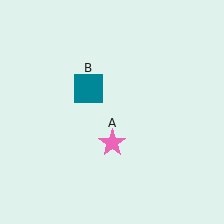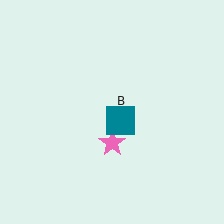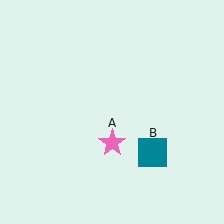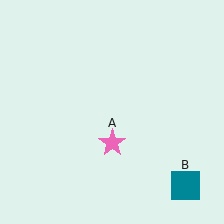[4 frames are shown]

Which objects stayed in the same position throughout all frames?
Pink star (object A) remained stationary.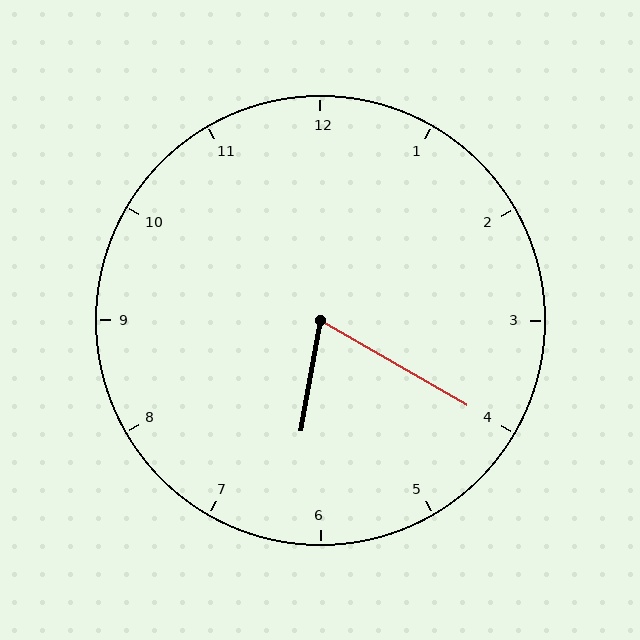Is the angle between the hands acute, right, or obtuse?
It is acute.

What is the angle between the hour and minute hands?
Approximately 70 degrees.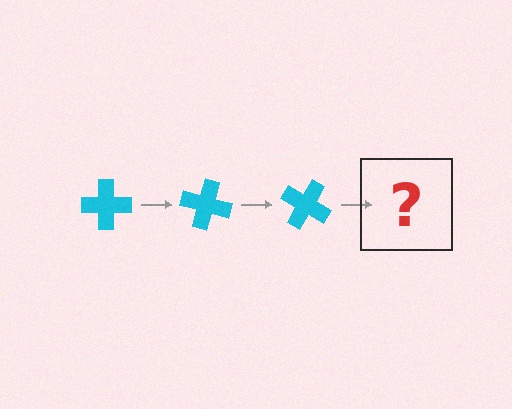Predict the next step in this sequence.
The next step is a cyan cross rotated 45 degrees.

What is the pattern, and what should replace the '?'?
The pattern is that the cross rotates 15 degrees each step. The '?' should be a cyan cross rotated 45 degrees.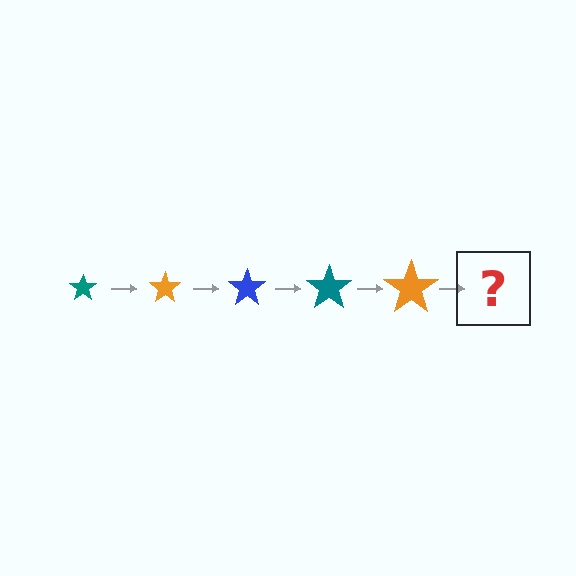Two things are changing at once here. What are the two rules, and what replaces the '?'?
The two rules are that the star grows larger each step and the color cycles through teal, orange, and blue. The '?' should be a blue star, larger than the previous one.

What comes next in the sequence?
The next element should be a blue star, larger than the previous one.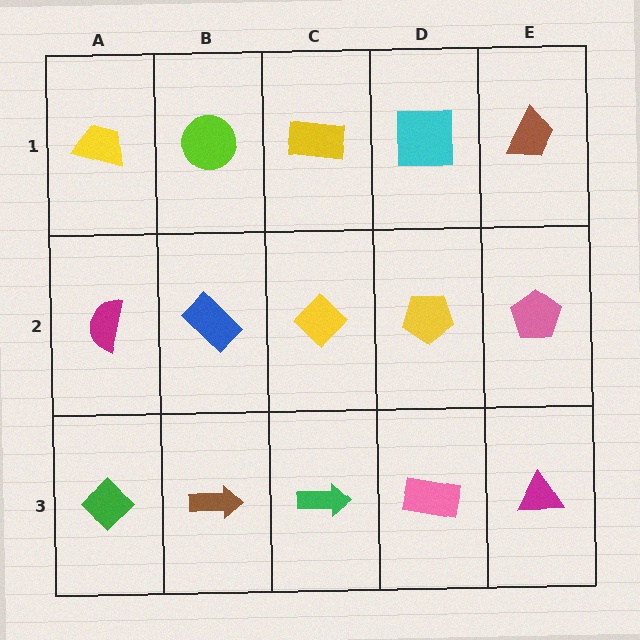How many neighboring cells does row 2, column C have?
4.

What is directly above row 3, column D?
A yellow pentagon.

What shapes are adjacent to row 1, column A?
A magenta semicircle (row 2, column A), a lime circle (row 1, column B).